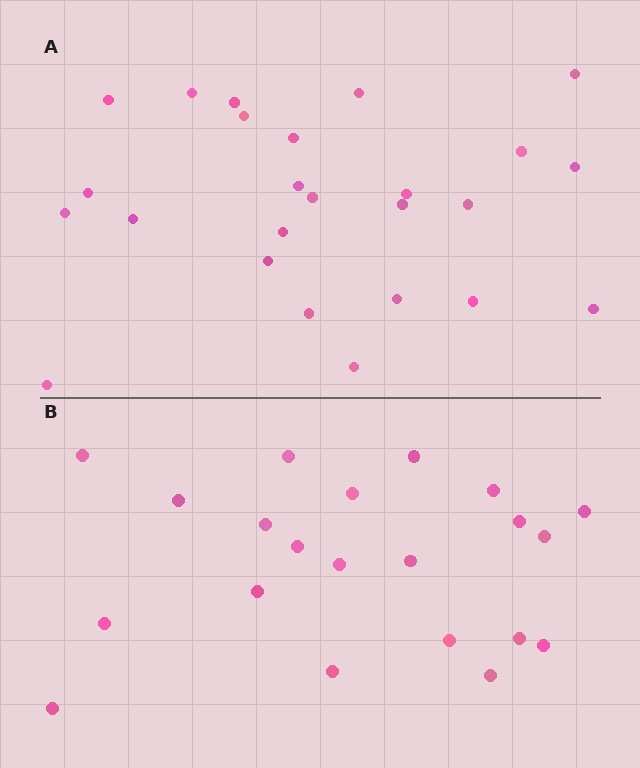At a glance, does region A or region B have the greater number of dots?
Region A (the top region) has more dots.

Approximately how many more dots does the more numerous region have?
Region A has about 4 more dots than region B.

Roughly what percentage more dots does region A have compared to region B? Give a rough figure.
About 20% more.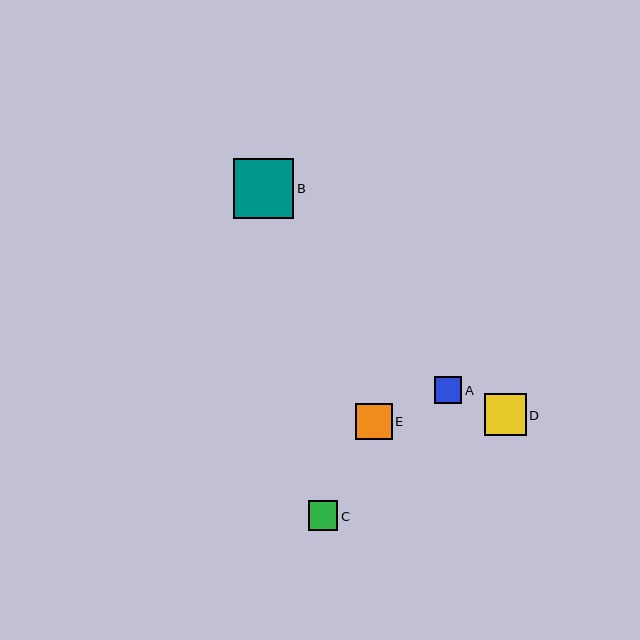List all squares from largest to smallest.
From largest to smallest: B, D, E, C, A.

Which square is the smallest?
Square A is the smallest with a size of approximately 28 pixels.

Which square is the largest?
Square B is the largest with a size of approximately 60 pixels.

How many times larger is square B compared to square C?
Square B is approximately 2.0 times the size of square C.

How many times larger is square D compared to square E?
Square D is approximately 1.1 times the size of square E.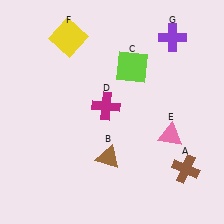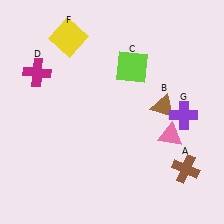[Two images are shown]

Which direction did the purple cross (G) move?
The purple cross (G) moved down.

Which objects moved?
The objects that moved are: the brown triangle (B), the magenta cross (D), the purple cross (G).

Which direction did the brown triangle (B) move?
The brown triangle (B) moved right.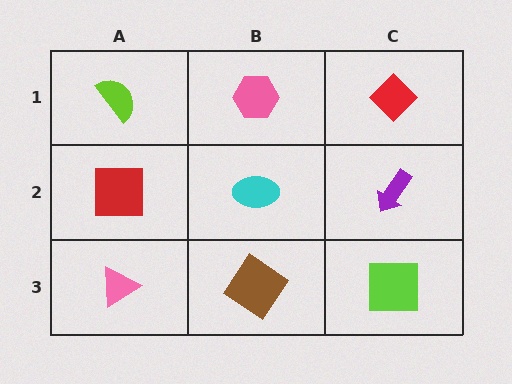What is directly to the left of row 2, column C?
A cyan ellipse.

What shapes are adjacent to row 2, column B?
A pink hexagon (row 1, column B), a brown diamond (row 3, column B), a red square (row 2, column A), a purple arrow (row 2, column C).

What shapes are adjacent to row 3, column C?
A purple arrow (row 2, column C), a brown diamond (row 3, column B).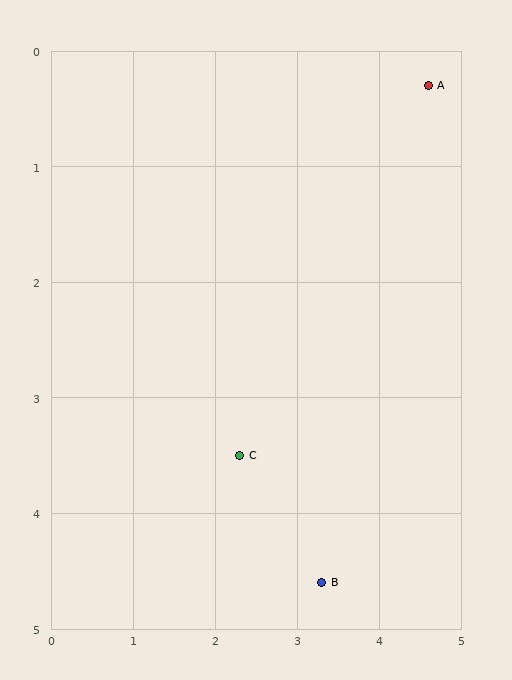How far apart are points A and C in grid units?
Points A and C are about 3.9 grid units apart.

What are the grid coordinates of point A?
Point A is at approximately (4.6, 0.3).